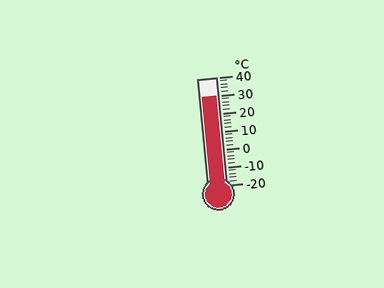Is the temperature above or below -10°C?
The temperature is above -10°C.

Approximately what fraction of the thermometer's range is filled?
The thermometer is filled to approximately 85% of its range.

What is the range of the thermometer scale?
The thermometer scale ranges from -20°C to 40°C.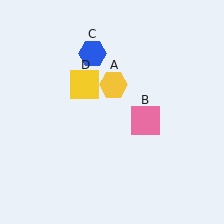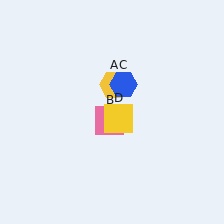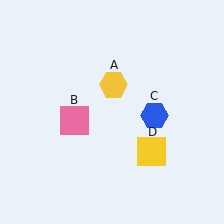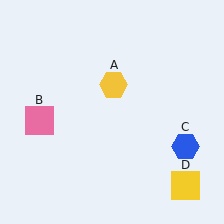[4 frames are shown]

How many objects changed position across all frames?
3 objects changed position: pink square (object B), blue hexagon (object C), yellow square (object D).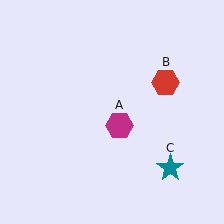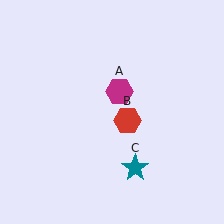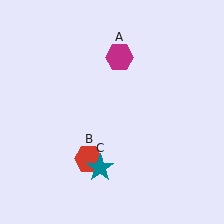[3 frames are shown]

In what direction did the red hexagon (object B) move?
The red hexagon (object B) moved down and to the left.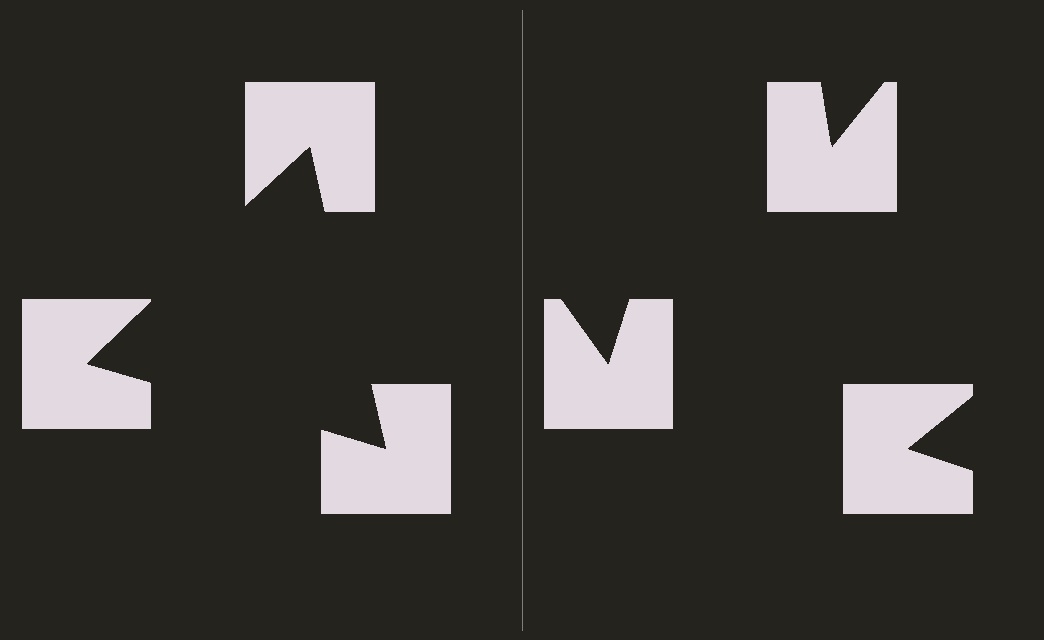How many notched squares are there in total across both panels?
6 — 3 on each side.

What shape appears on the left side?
An illusory triangle.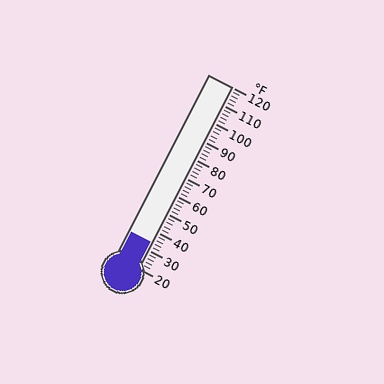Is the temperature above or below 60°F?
The temperature is below 60°F.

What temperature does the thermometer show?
The thermometer shows approximately 34°F.